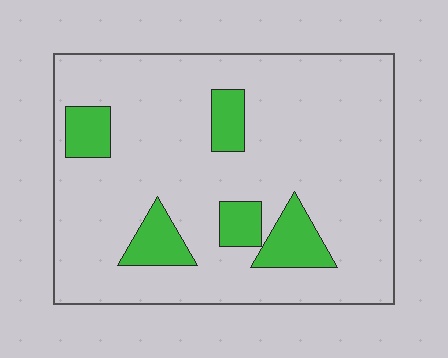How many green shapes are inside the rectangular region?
5.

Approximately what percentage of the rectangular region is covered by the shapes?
Approximately 15%.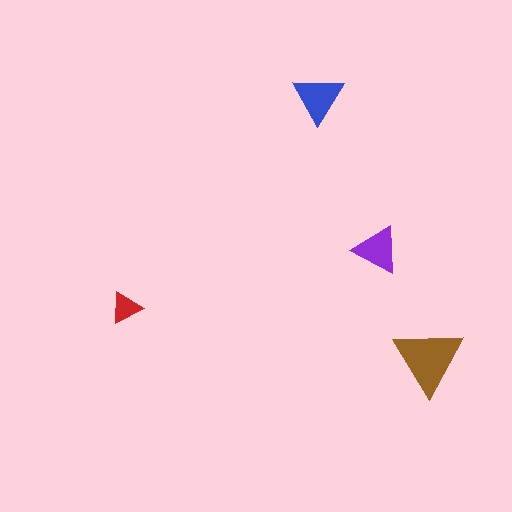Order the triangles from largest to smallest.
the brown one, the blue one, the purple one, the red one.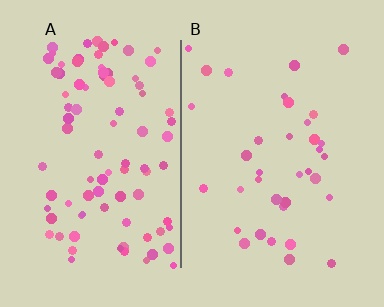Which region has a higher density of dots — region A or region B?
A (the left).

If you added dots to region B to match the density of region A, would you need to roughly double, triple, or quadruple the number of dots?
Approximately triple.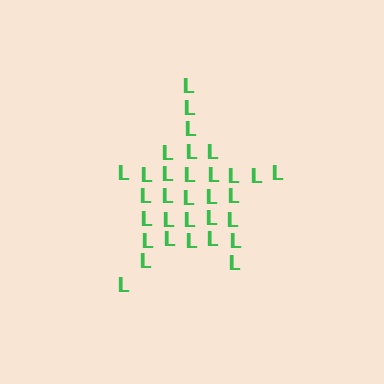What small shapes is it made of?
It is made of small letter L's.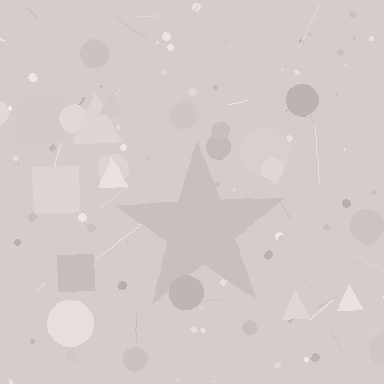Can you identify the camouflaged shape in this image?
The camouflaged shape is a star.